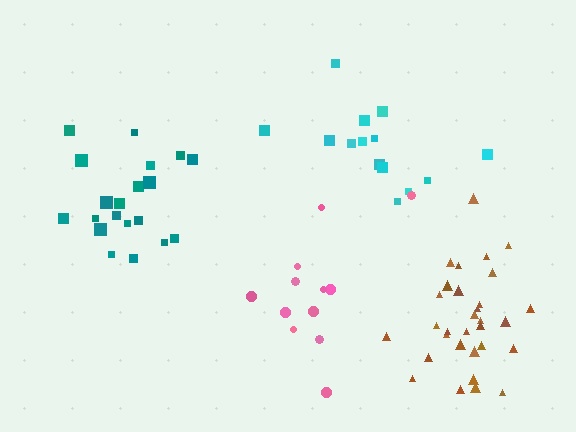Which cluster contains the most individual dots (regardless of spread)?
Brown (31).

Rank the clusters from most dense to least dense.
brown, teal, cyan, pink.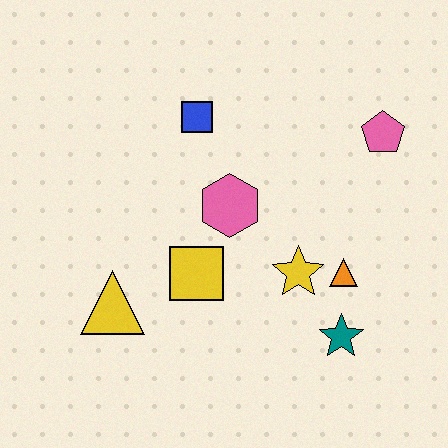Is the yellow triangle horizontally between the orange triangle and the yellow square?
No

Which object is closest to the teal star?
The orange triangle is closest to the teal star.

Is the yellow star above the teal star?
Yes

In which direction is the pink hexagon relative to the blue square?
The pink hexagon is below the blue square.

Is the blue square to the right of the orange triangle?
No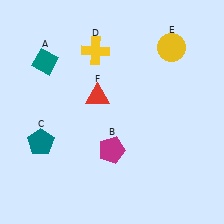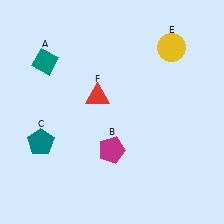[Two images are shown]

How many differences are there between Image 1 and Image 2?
There is 1 difference between the two images.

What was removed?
The yellow cross (D) was removed in Image 2.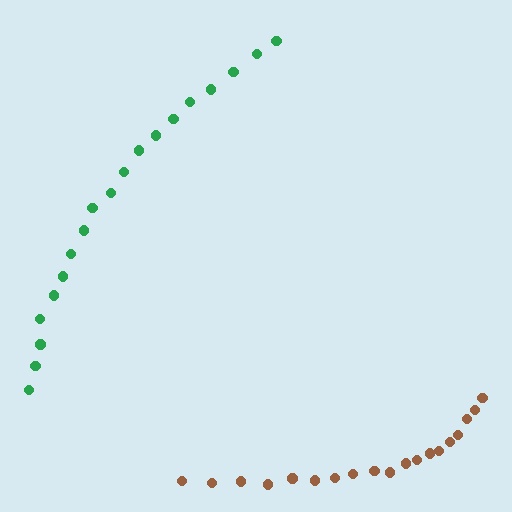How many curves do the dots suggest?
There are 2 distinct paths.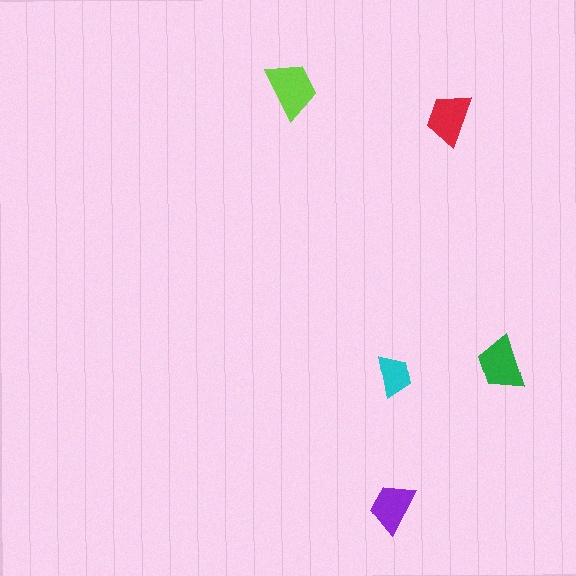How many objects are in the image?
There are 5 objects in the image.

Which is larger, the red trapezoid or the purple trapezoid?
The red one.